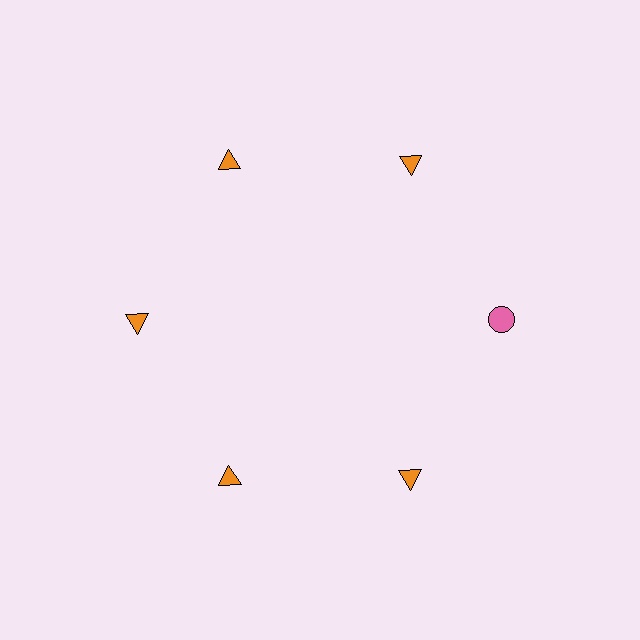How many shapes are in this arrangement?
There are 6 shapes arranged in a ring pattern.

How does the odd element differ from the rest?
It differs in both color (pink instead of orange) and shape (circle instead of triangle).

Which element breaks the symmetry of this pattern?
The pink circle at roughly the 3 o'clock position breaks the symmetry. All other shapes are orange triangles.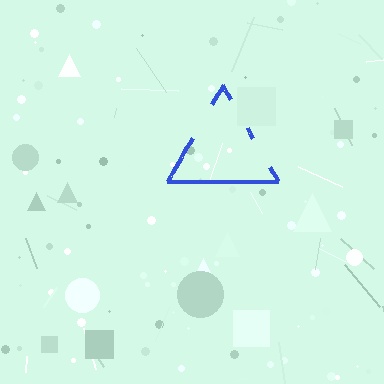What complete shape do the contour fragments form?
The contour fragments form a triangle.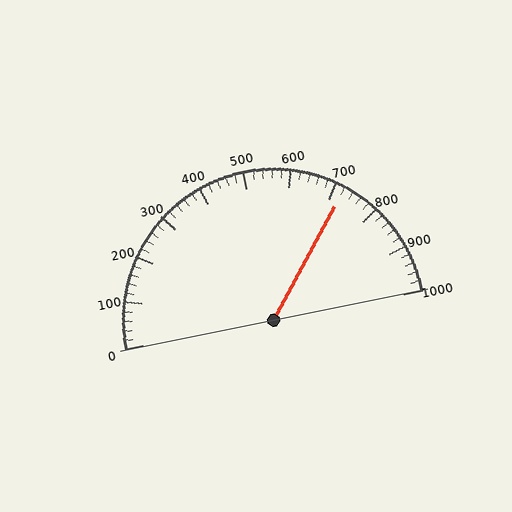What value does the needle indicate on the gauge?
The needle indicates approximately 720.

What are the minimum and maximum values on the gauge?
The gauge ranges from 0 to 1000.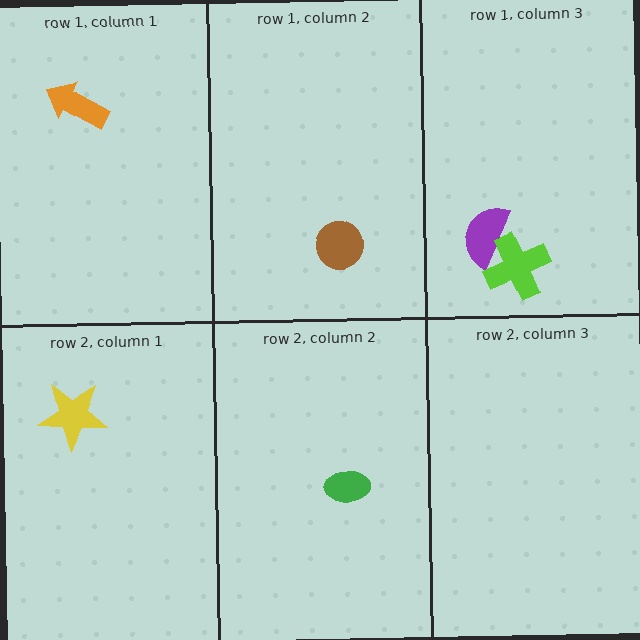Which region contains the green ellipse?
The row 2, column 2 region.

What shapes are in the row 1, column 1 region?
The orange arrow.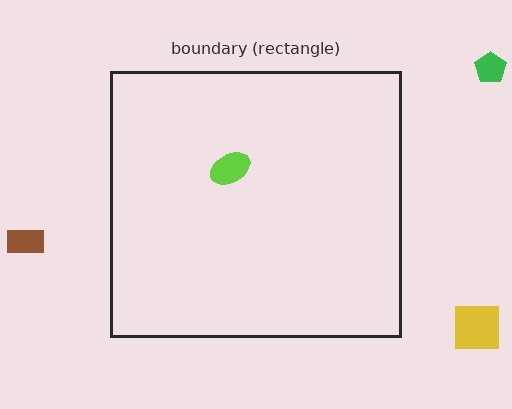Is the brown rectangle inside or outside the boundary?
Outside.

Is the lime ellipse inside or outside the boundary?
Inside.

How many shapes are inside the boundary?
1 inside, 3 outside.